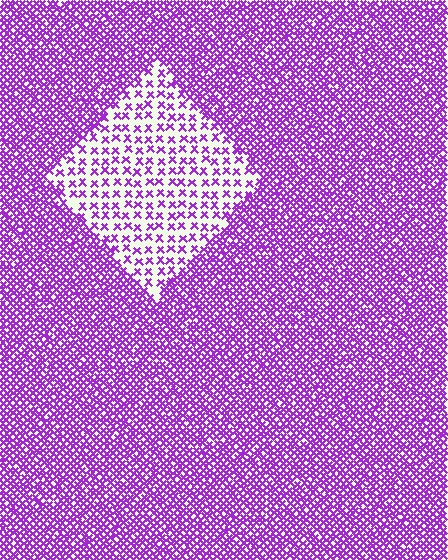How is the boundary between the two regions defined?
The boundary is defined by a change in element density (approximately 2.7x ratio). All elements are the same color, size, and shape.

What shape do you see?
I see a diamond.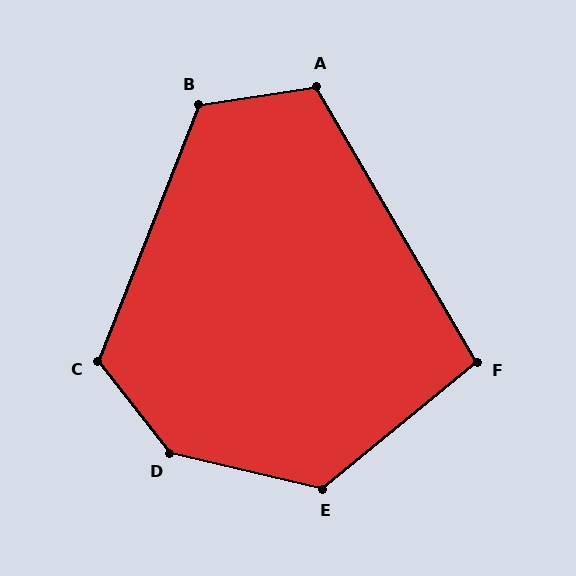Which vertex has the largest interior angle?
D, at approximately 141 degrees.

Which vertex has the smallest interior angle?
F, at approximately 99 degrees.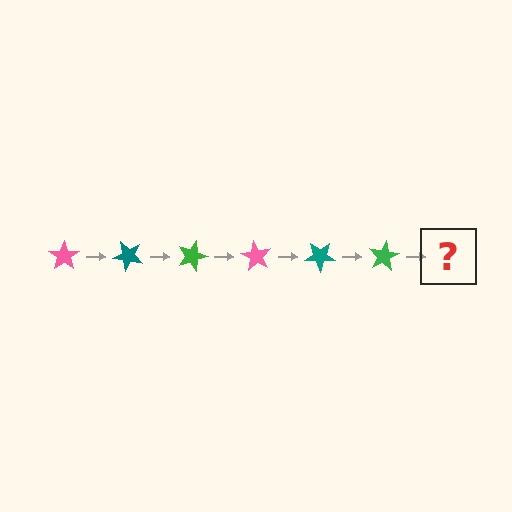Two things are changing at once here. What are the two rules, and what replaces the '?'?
The two rules are that it rotates 45 degrees each step and the color cycles through pink, teal, and green. The '?' should be a pink star, rotated 270 degrees from the start.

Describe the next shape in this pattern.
It should be a pink star, rotated 270 degrees from the start.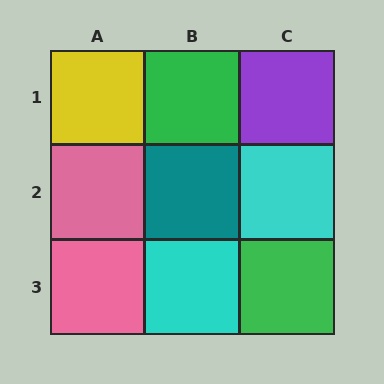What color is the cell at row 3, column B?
Cyan.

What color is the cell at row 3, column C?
Green.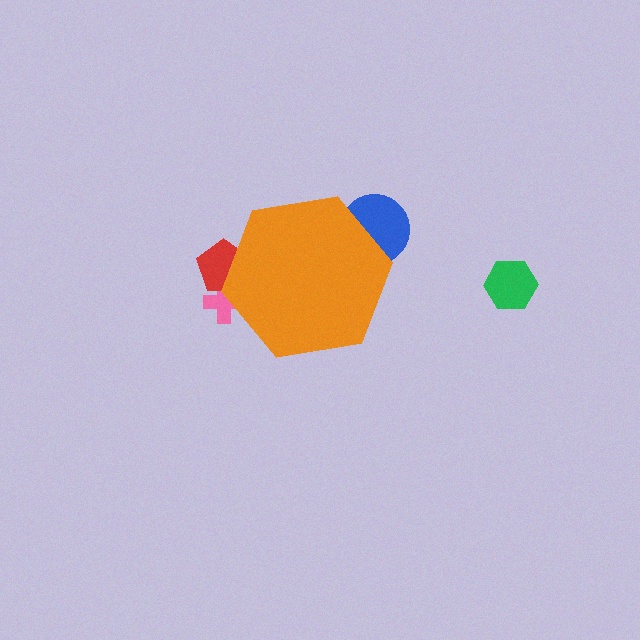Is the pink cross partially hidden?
Yes, the pink cross is partially hidden behind the orange hexagon.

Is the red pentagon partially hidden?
Yes, the red pentagon is partially hidden behind the orange hexagon.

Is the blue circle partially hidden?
Yes, the blue circle is partially hidden behind the orange hexagon.